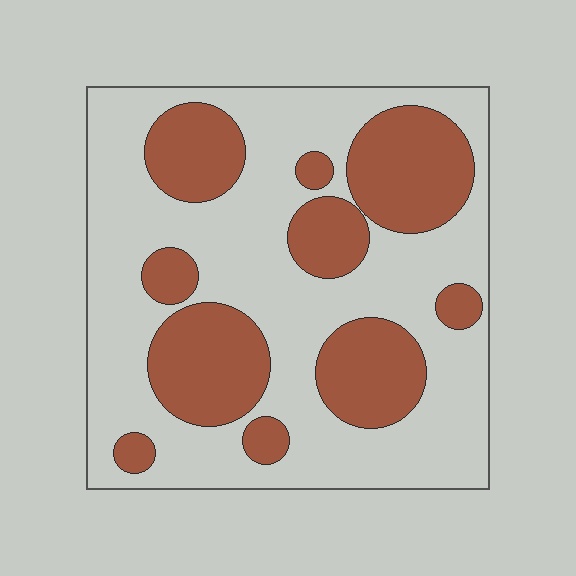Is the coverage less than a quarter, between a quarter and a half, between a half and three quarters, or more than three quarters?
Between a quarter and a half.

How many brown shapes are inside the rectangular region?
10.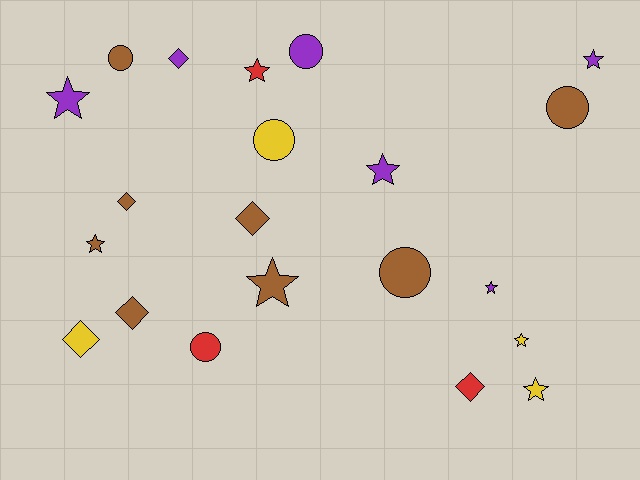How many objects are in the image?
There are 21 objects.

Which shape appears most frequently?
Star, with 9 objects.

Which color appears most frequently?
Brown, with 8 objects.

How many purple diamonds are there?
There is 1 purple diamond.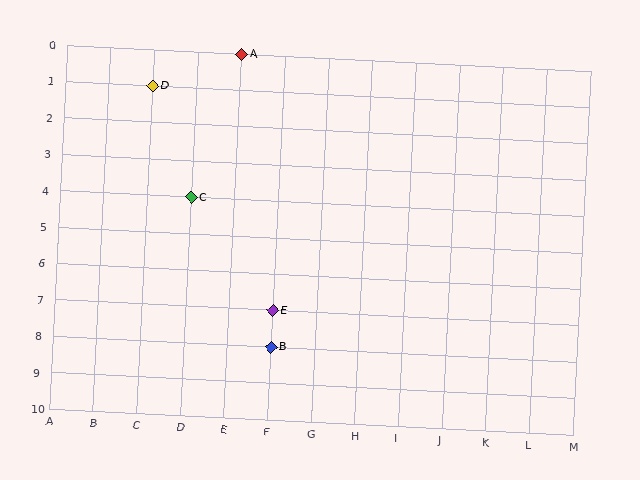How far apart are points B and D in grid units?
Points B and D are 3 columns and 7 rows apart (about 7.6 grid units diagonally).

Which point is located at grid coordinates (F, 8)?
Point B is at (F, 8).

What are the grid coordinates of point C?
Point C is at grid coordinates (D, 4).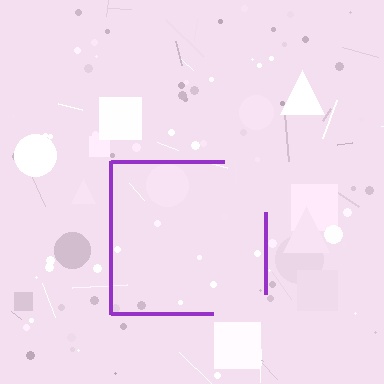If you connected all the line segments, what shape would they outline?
They would outline a square.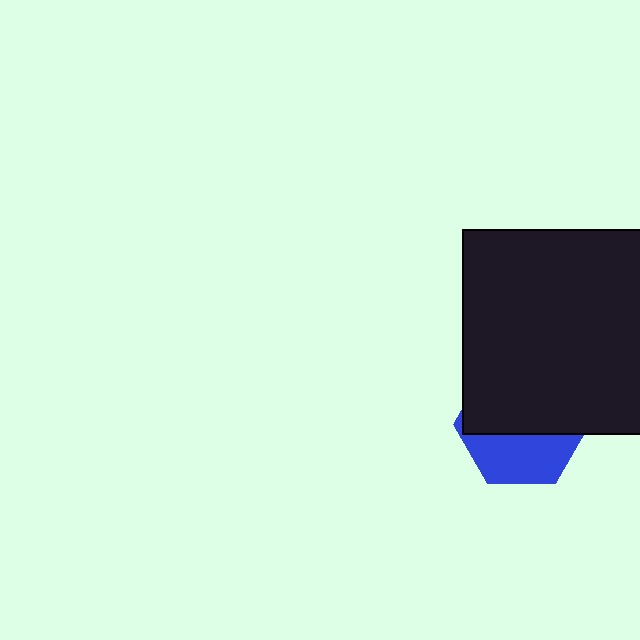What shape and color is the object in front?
The object in front is a black rectangle.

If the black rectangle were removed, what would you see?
You would see the complete blue hexagon.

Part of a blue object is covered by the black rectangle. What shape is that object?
It is a hexagon.